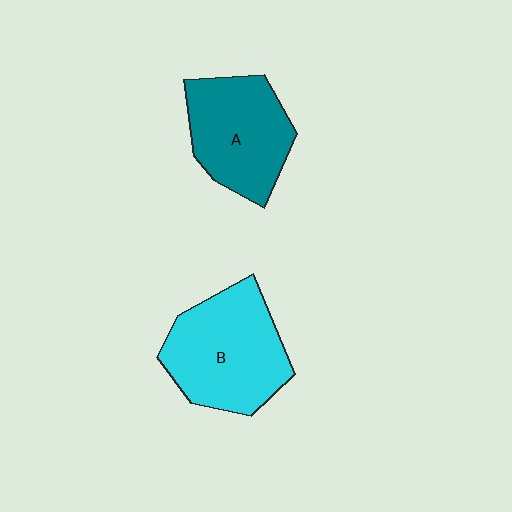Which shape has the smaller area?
Shape A (teal).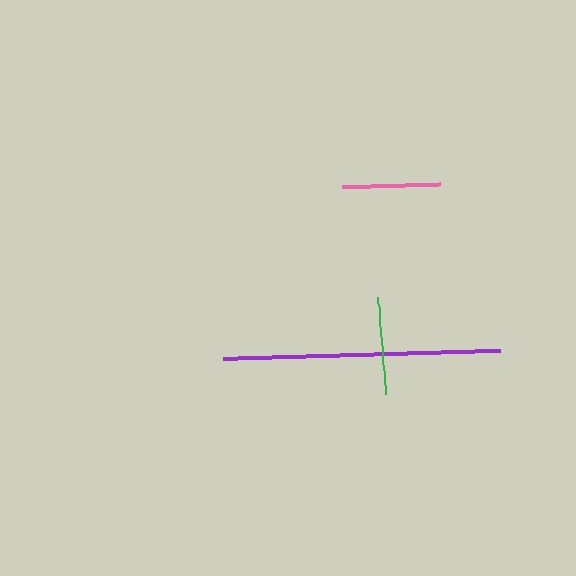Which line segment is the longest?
The purple line is the longest at approximately 278 pixels.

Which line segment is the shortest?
The green line is the shortest at approximately 96 pixels.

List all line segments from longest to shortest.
From longest to shortest: purple, pink, green.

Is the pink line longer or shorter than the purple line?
The purple line is longer than the pink line.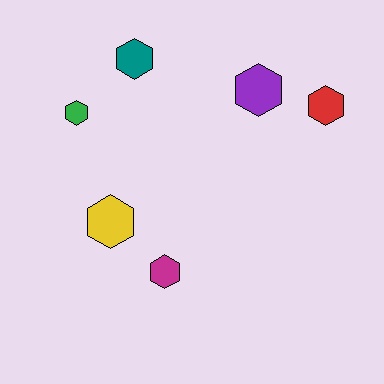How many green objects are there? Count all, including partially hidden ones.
There is 1 green object.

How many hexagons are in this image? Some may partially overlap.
There are 6 hexagons.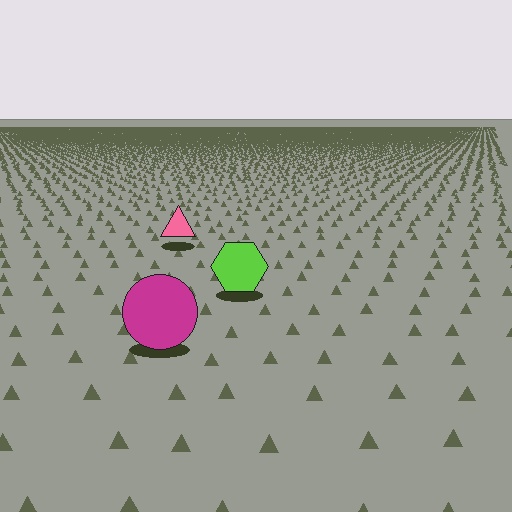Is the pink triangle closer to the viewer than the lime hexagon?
No. The lime hexagon is closer — you can tell from the texture gradient: the ground texture is coarser near it.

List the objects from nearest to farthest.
From nearest to farthest: the magenta circle, the lime hexagon, the pink triangle.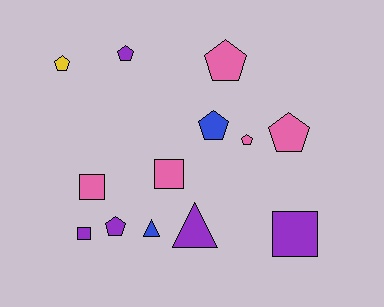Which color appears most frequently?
Pink, with 5 objects.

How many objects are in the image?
There are 13 objects.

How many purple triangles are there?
There is 1 purple triangle.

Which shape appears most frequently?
Pentagon, with 7 objects.